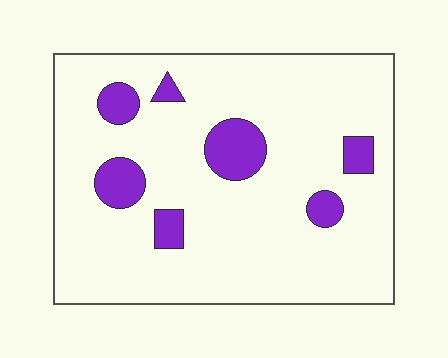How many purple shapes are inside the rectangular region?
7.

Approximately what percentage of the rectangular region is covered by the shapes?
Approximately 10%.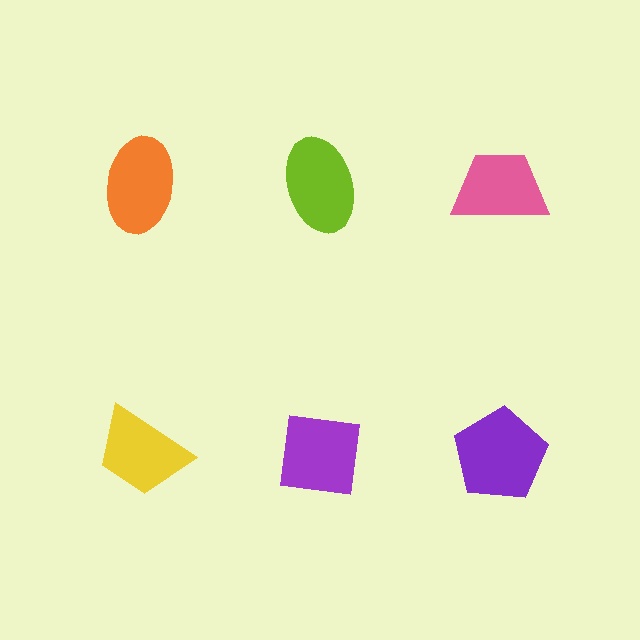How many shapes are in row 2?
3 shapes.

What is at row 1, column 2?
A lime ellipse.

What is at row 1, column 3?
A pink trapezoid.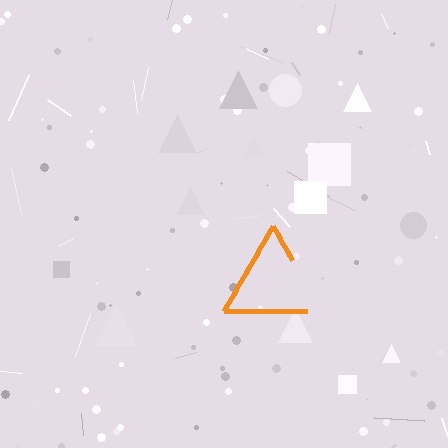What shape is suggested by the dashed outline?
The dashed outline suggests a triangle.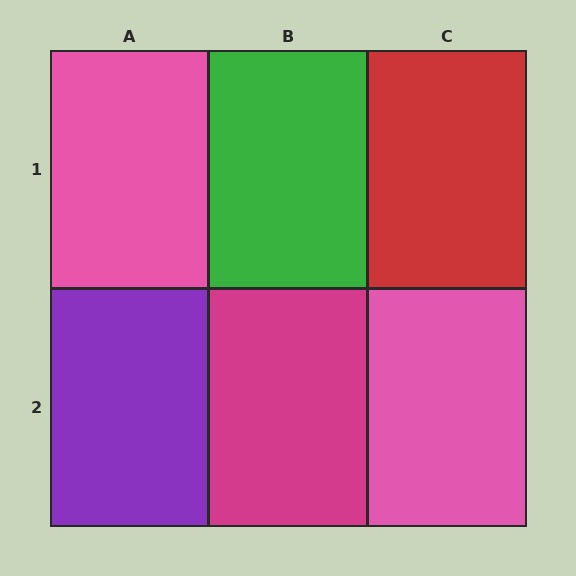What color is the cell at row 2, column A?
Purple.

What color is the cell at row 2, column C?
Pink.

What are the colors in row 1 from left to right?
Pink, green, red.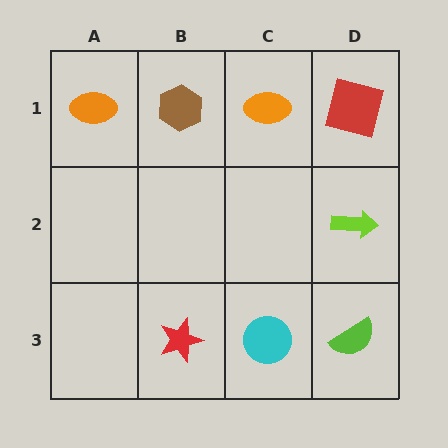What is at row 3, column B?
A red star.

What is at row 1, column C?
An orange ellipse.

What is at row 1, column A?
An orange ellipse.